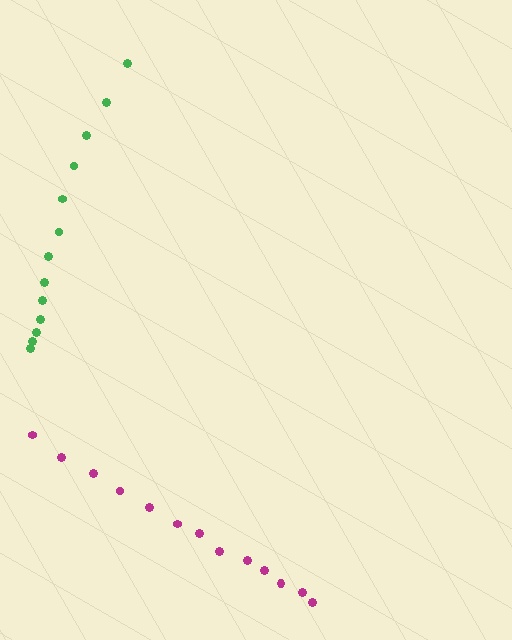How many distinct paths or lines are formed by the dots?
There are 2 distinct paths.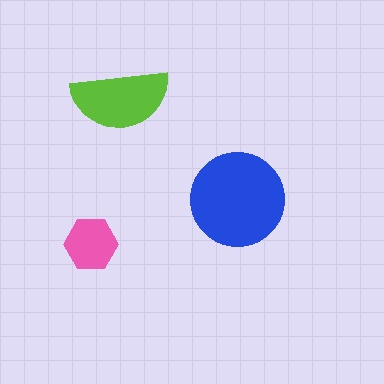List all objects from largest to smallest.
The blue circle, the lime semicircle, the pink hexagon.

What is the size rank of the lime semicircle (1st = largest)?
2nd.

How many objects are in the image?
There are 3 objects in the image.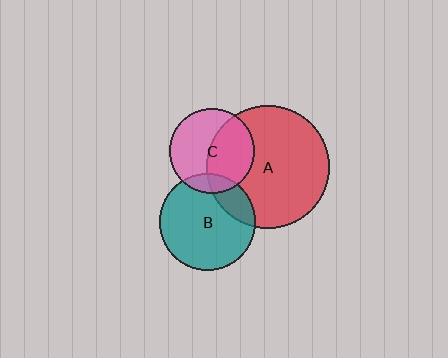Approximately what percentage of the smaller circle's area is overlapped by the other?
Approximately 20%.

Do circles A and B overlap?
Yes.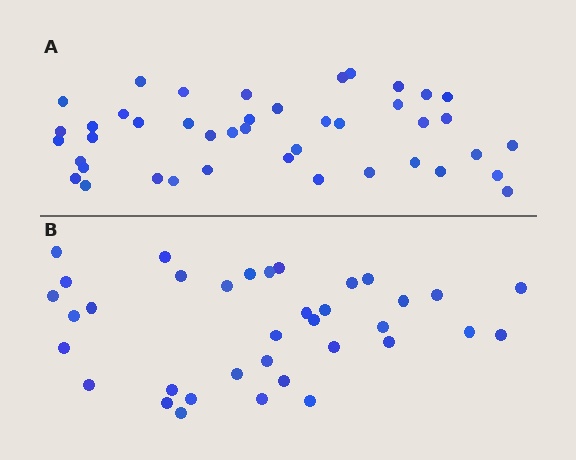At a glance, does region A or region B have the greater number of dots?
Region A (the top region) has more dots.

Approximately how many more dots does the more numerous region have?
Region A has roughly 8 or so more dots than region B.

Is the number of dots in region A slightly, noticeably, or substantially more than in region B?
Region A has only slightly more — the two regions are fairly close. The ratio is roughly 1.2 to 1.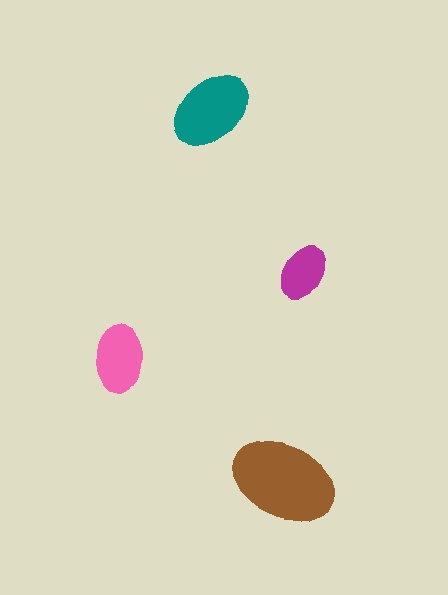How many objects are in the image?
There are 4 objects in the image.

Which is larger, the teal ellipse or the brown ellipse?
The brown one.